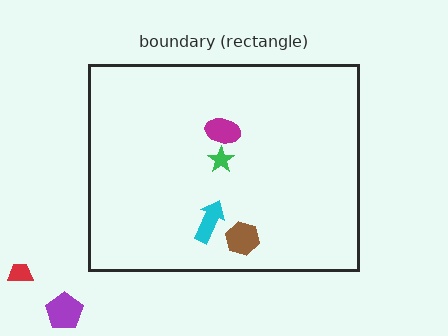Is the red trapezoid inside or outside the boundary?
Outside.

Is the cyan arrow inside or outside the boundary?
Inside.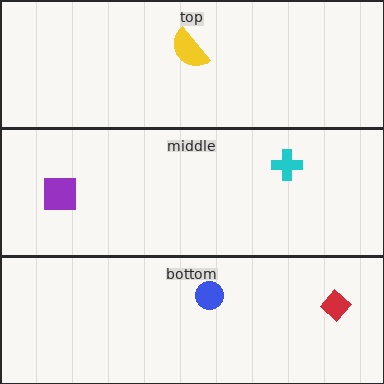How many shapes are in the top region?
1.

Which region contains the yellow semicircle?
The top region.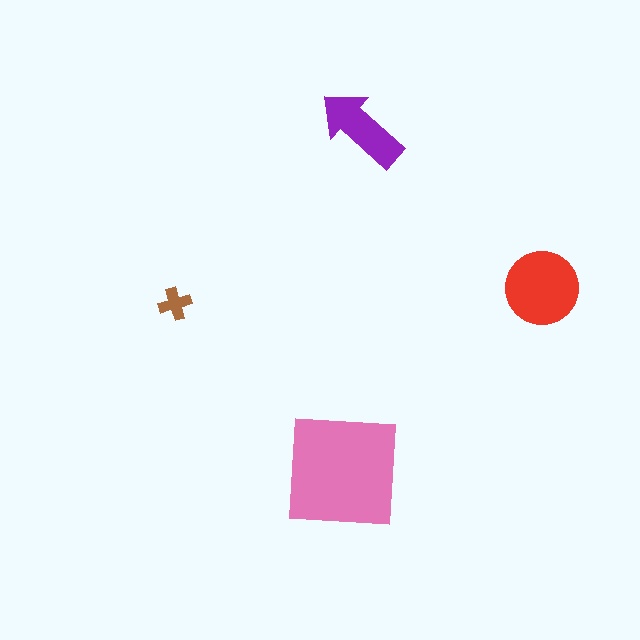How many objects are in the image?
There are 4 objects in the image.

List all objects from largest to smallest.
The pink square, the red circle, the purple arrow, the brown cross.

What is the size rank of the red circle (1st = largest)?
2nd.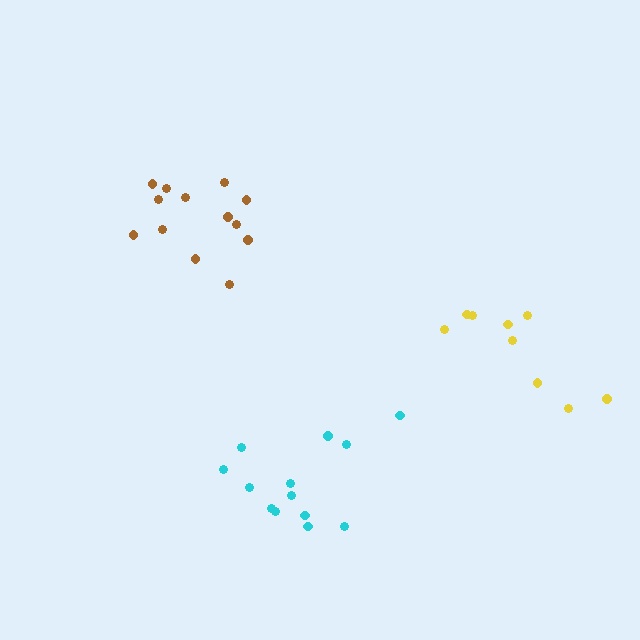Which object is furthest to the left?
The brown cluster is leftmost.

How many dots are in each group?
Group 1: 13 dots, Group 2: 13 dots, Group 3: 9 dots (35 total).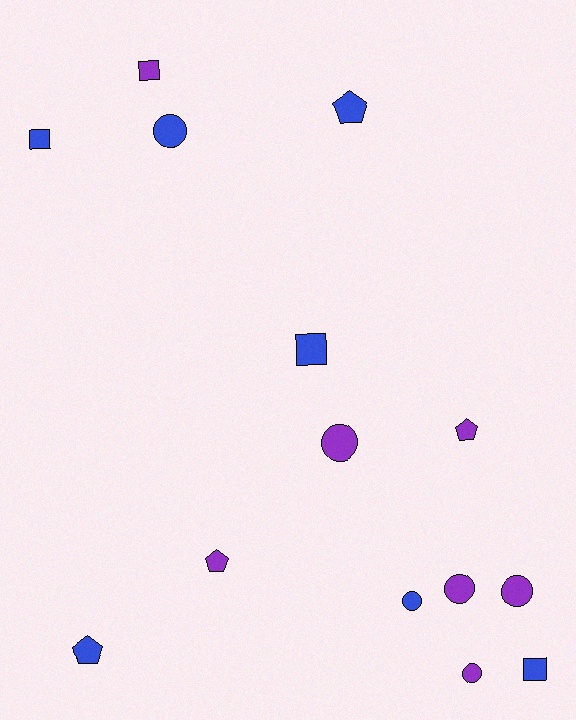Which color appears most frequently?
Blue, with 7 objects.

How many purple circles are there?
There are 4 purple circles.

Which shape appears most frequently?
Circle, with 6 objects.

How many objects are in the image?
There are 14 objects.